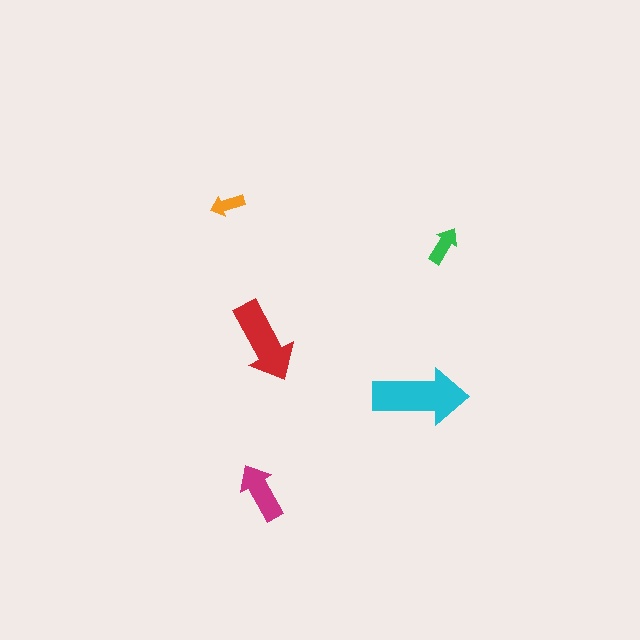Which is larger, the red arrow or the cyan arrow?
The cyan one.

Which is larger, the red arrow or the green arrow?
The red one.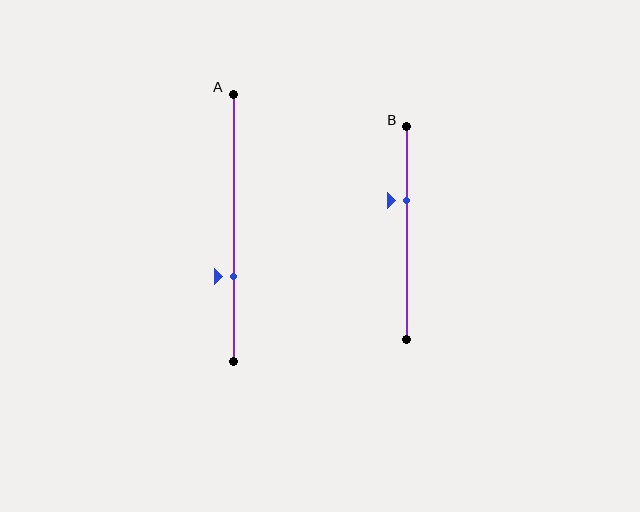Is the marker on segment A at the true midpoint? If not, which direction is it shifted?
No, the marker on segment A is shifted downward by about 18% of the segment length.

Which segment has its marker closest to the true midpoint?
Segment B has its marker closest to the true midpoint.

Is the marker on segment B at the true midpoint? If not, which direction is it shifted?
No, the marker on segment B is shifted upward by about 15% of the segment length.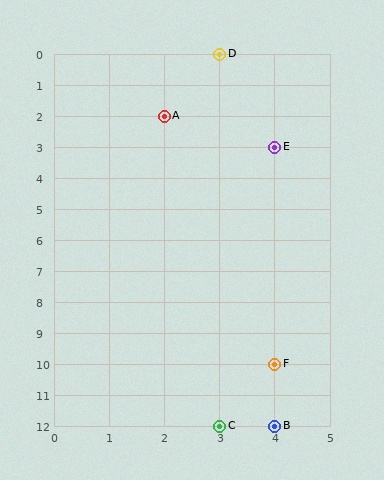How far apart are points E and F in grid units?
Points E and F are 7 rows apart.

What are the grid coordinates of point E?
Point E is at grid coordinates (4, 3).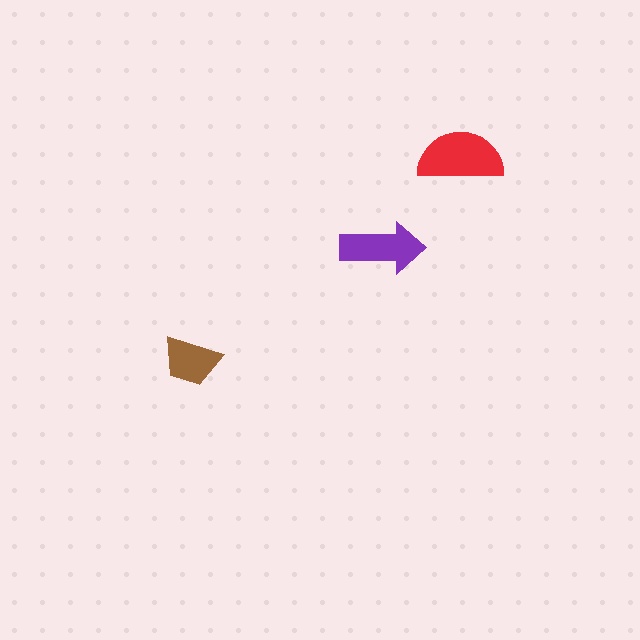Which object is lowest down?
The brown trapezoid is bottommost.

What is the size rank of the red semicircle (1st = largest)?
1st.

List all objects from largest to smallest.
The red semicircle, the purple arrow, the brown trapezoid.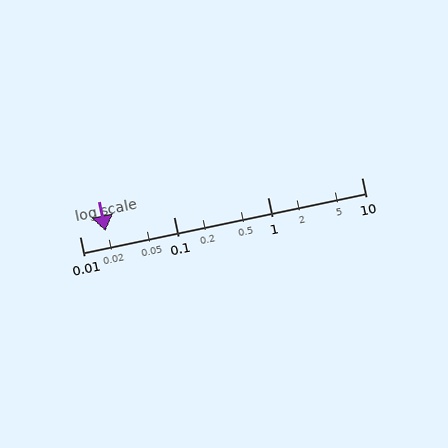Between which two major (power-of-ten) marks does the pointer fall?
The pointer is between 0.01 and 0.1.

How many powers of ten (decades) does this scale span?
The scale spans 3 decades, from 0.01 to 10.